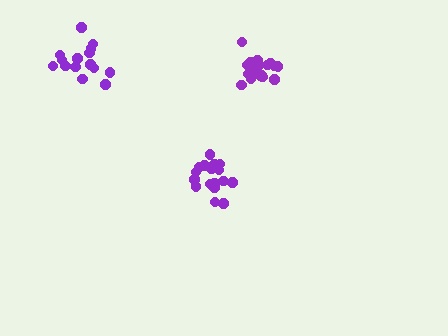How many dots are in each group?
Group 1: 17 dots, Group 2: 15 dots, Group 3: 19 dots (51 total).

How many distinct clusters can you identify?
There are 3 distinct clusters.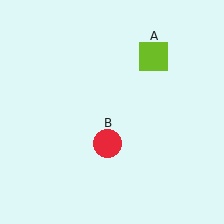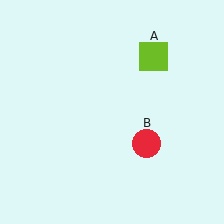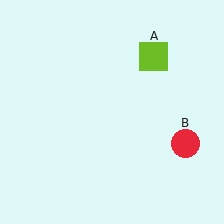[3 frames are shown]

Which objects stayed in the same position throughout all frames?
Lime square (object A) remained stationary.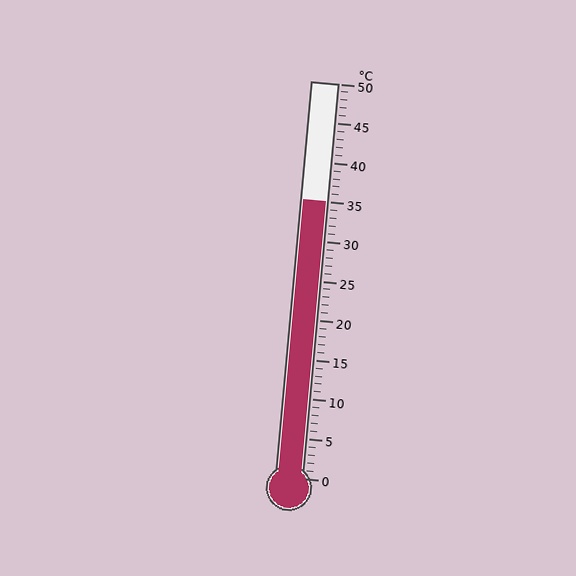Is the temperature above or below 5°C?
The temperature is above 5°C.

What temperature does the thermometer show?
The thermometer shows approximately 35°C.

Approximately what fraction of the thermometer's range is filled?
The thermometer is filled to approximately 70% of its range.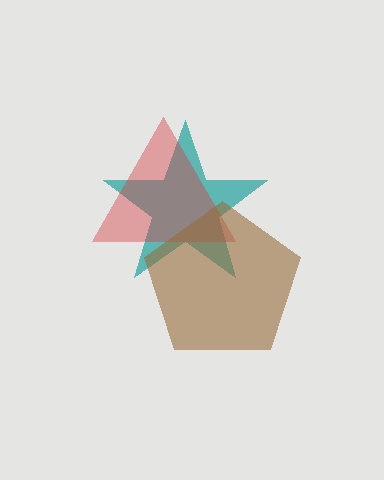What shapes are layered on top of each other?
The layered shapes are: a teal star, a red triangle, a brown pentagon.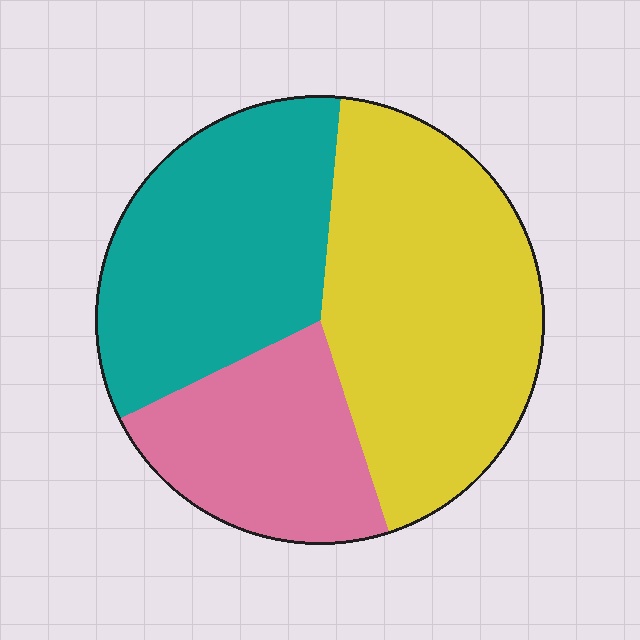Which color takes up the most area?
Yellow, at roughly 45%.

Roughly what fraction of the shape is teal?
Teal covers around 35% of the shape.